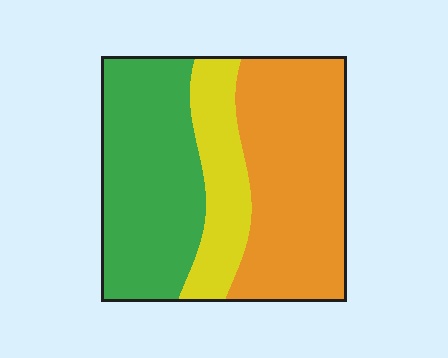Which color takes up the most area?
Orange, at roughly 45%.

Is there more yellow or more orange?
Orange.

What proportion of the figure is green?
Green takes up about three eighths (3/8) of the figure.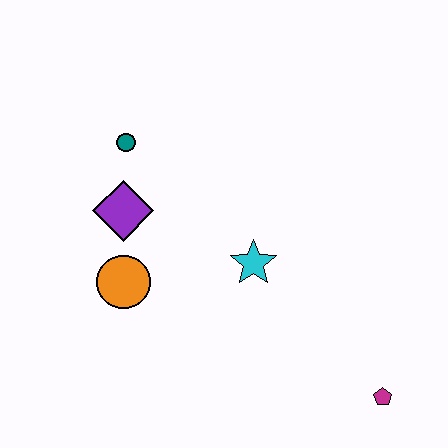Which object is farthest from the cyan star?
The magenta pentagon is farthest from the cyan star.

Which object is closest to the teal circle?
The purple diamond is closest to the teal circle.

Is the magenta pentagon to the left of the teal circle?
No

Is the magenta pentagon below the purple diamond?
Yes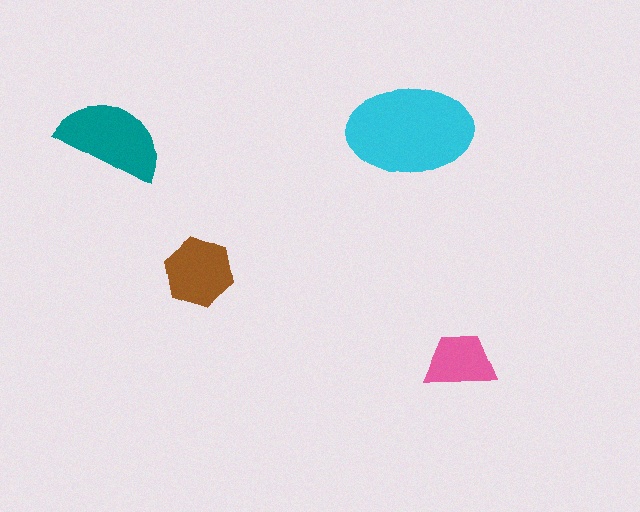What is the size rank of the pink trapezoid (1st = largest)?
4th.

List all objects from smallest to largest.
The pink trapezoid, the brown hexagon, the teal semicircle, the cyan ellipse.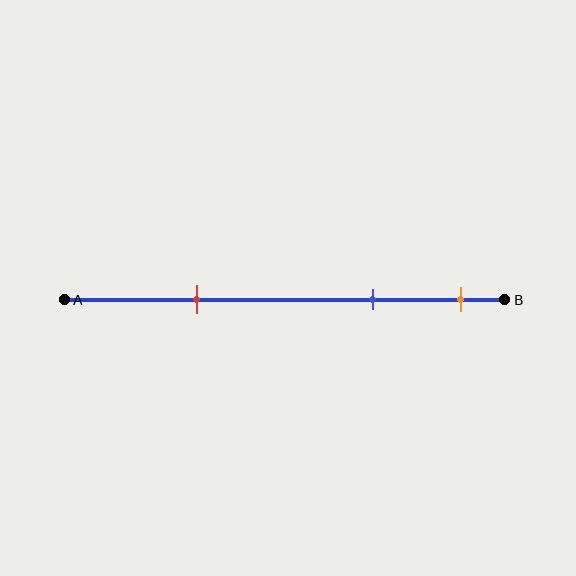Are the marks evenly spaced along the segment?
No, the marks are not evenly spaced.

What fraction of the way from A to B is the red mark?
The red mark is approximately 30% (0.3) of the way from A to B.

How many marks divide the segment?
There are 3 marks dividing the segment.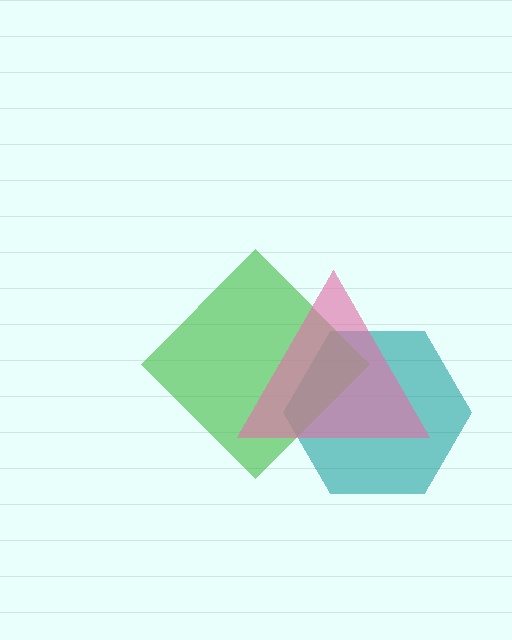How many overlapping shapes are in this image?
There are 3 overlapping shapes in the image.